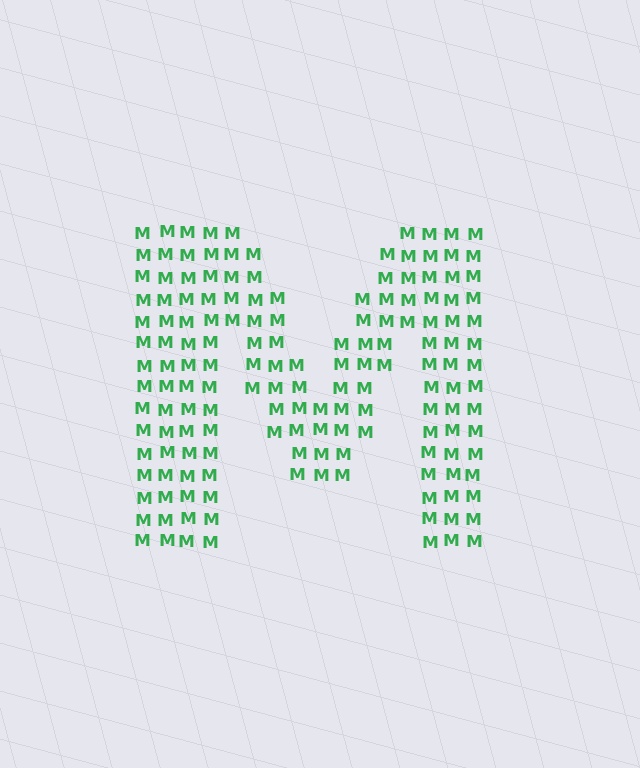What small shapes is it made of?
It is made of small letter M's.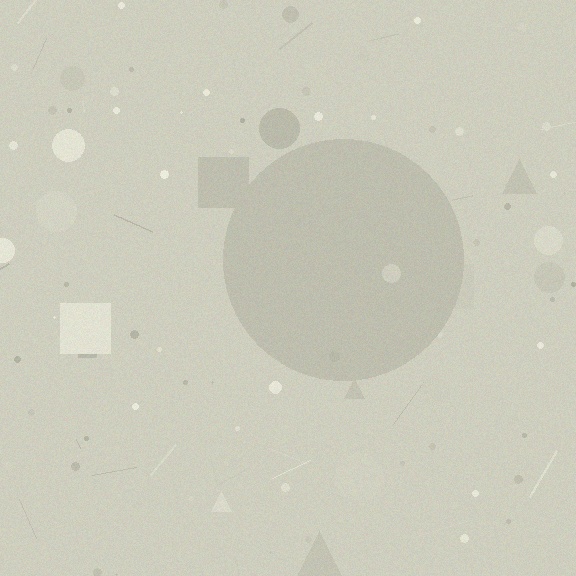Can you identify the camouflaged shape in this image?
The camouflaged shape is a circle.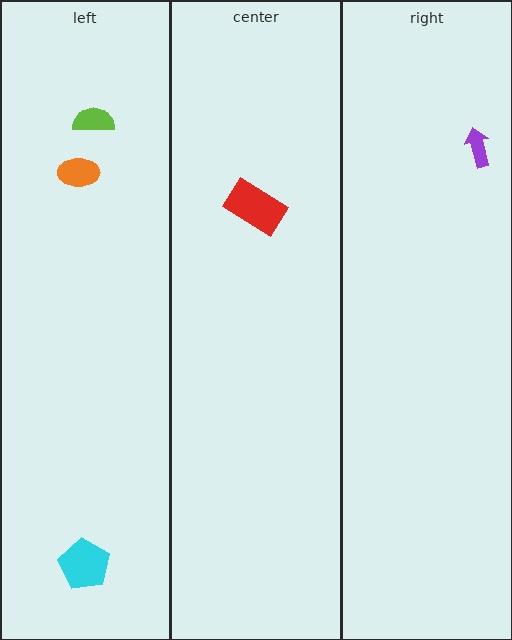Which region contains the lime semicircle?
The left region.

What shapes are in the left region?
The cyan pentagon, the lime semicircle, the orange ellipse.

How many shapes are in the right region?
1.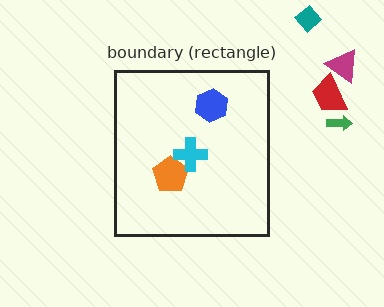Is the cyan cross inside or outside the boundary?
Inside.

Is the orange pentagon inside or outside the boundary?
Inside.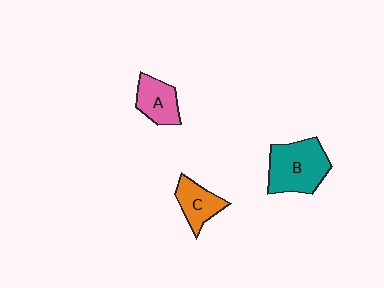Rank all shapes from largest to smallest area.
From largest to smallest: B (teal), A (pink), C (orange).